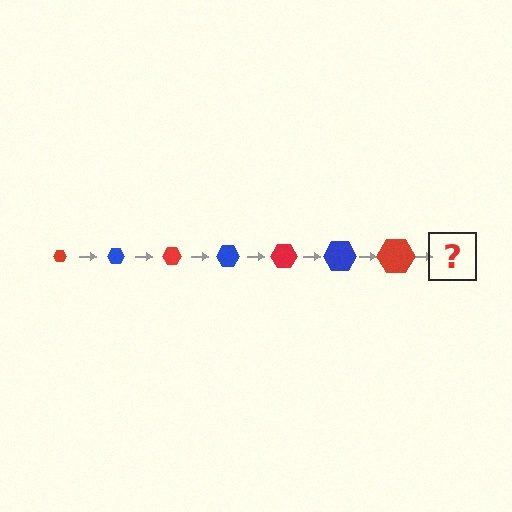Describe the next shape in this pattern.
It should be a blue hexagon, larger than the previous one.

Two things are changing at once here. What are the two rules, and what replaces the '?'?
The two rules are that the hexagon grows larger each step and the color cycles through red and blue. The '?' should be a blue hexagon, larger than the previous one.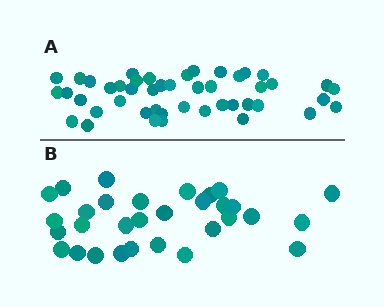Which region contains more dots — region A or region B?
Region A (the top region) has more dots.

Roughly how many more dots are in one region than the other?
Region A has approximately 15 more dots than region B.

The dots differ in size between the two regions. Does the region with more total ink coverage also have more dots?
No. Region B has more total ink coverage because its dots are larger, but region A actually contains more individual dots. Total area can be misleading — the number of items is what matters here.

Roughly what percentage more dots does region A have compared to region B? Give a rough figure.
About 50% more.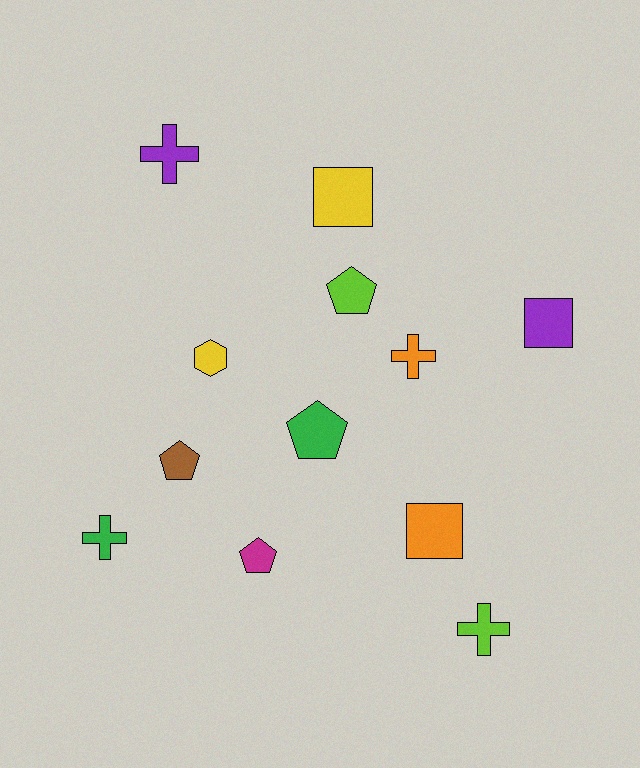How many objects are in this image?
There are 12 objects.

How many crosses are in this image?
There are 4 crosses.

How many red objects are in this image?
There are no red objects.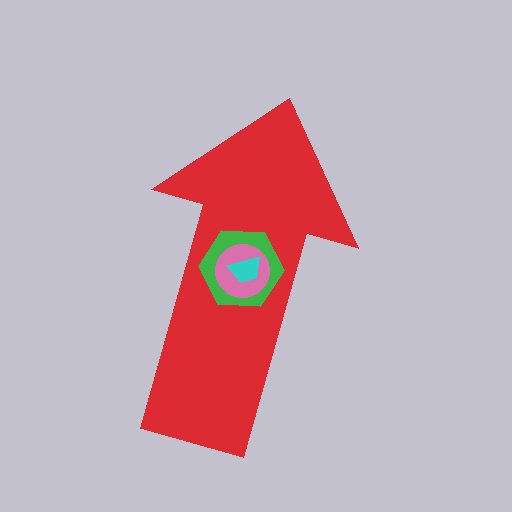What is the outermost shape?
The red arrow.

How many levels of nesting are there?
4.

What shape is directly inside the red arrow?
The green hexagon.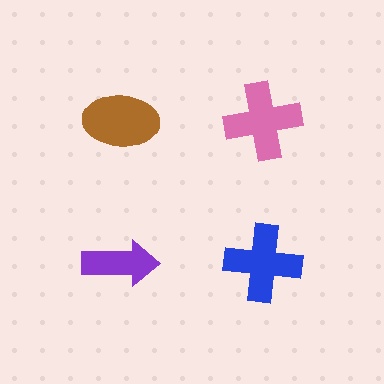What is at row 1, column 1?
A brown ellipse.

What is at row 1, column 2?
A pink cross.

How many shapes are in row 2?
2 shapes.